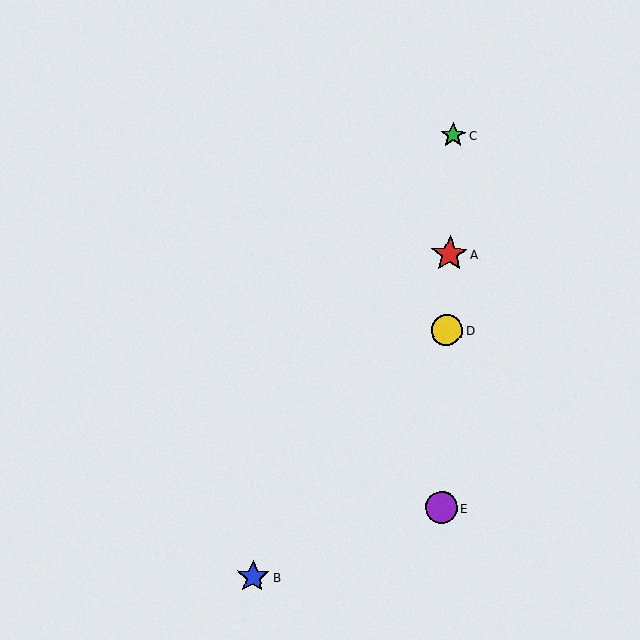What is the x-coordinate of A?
Object A is at x≈449.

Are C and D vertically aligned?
Yes, both are at x≈453.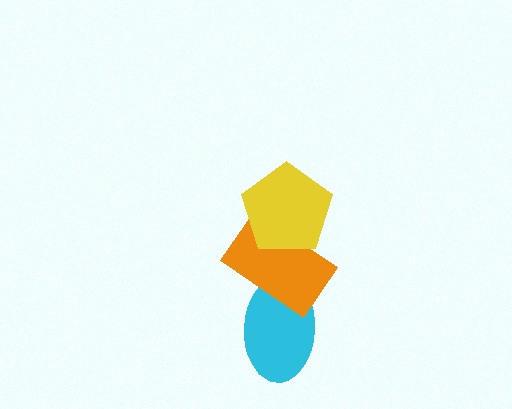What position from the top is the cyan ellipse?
The cyan ellipse is 3rd from the top.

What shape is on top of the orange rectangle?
The yellow pentagon is on top of the orange rectangle.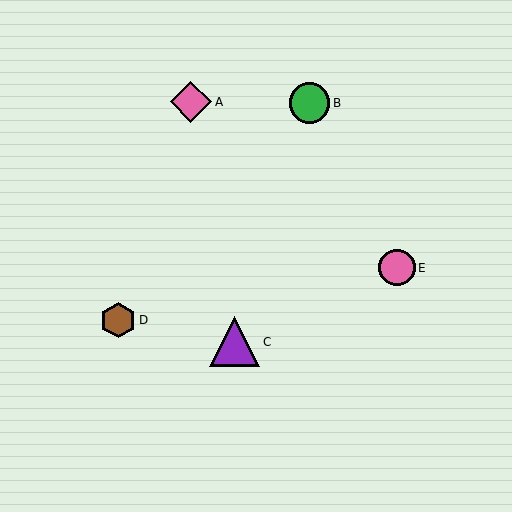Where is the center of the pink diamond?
The center of the pink diamond is at (191, 102).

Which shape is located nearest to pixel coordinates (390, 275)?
The pink circle (labeled E) at (397, 268) is nearest to that location.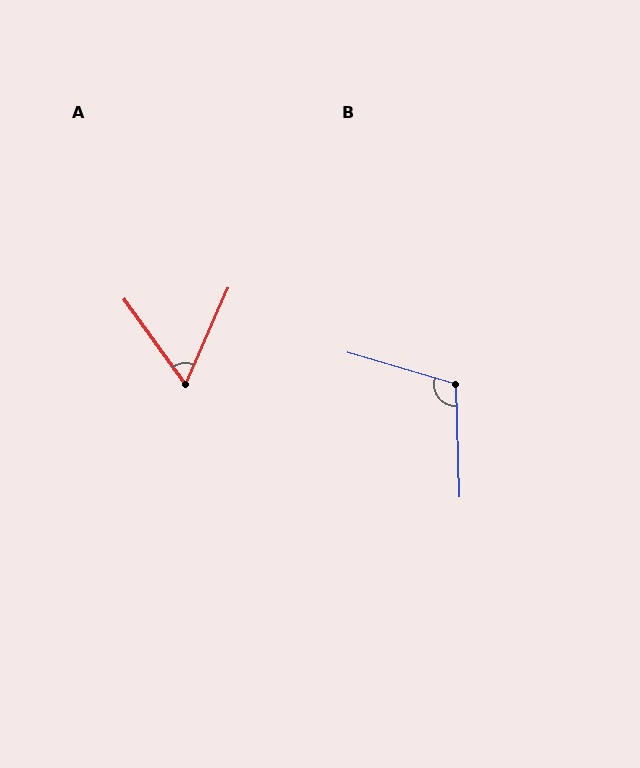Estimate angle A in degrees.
Approximately 60 degrees.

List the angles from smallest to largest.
A (60°), B (108°).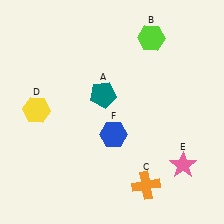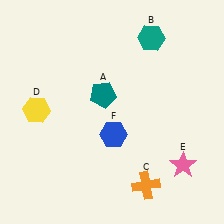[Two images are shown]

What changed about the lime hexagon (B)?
In Image 1, B is lime. In Image 2, it changed to teal.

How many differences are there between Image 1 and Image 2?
There is 1 difference between the two images.